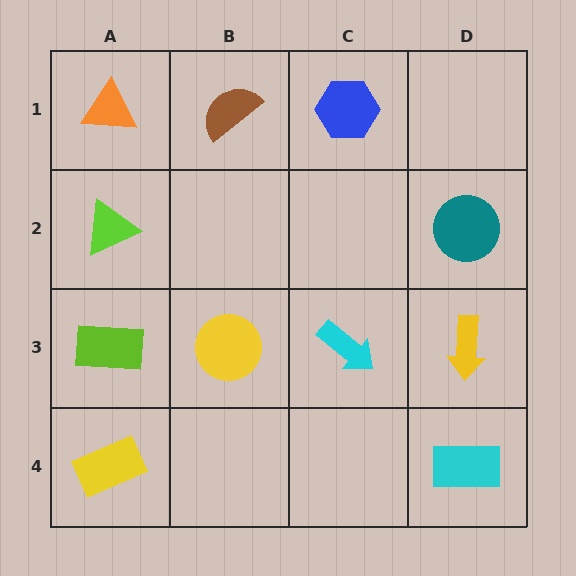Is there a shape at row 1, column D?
No, that cell is empty.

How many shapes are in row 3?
4 shapes.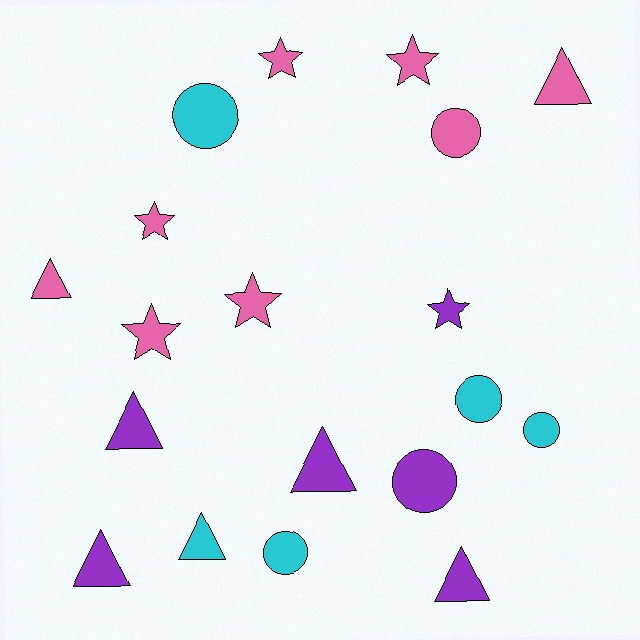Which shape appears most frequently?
Triangle, with 7 objects.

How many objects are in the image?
There are 19 objects.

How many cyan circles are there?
There are 4 cyan circles.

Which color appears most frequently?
Pink, with 8 objects.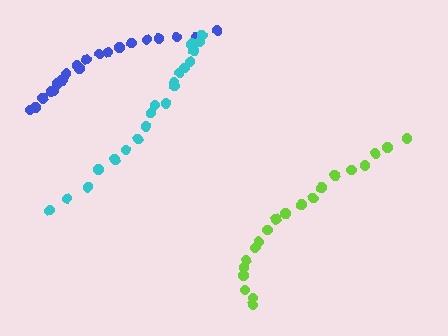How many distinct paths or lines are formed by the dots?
There are 3 distinct paths.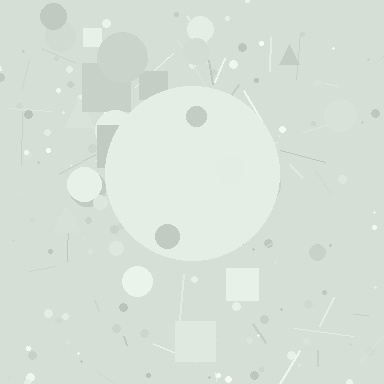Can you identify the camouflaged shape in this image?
The camouflaged shape is a circle.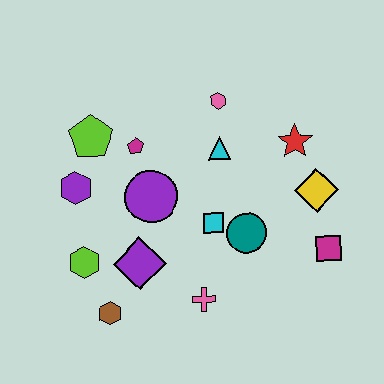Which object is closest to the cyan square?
The teal circle is closest to the cyan square.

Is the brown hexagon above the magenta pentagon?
No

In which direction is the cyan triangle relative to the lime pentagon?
The cyan triangle is to the right of the lime pentagon.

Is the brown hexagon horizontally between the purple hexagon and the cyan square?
Yes